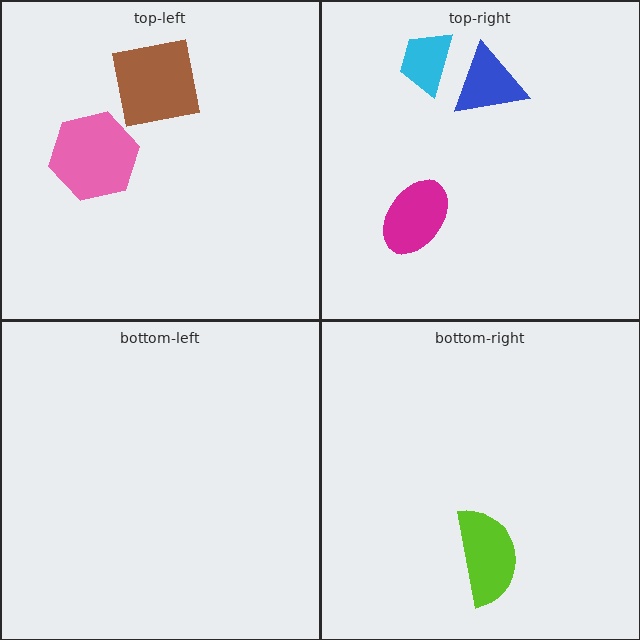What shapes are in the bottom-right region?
The lime semicircle.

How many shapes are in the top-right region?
3.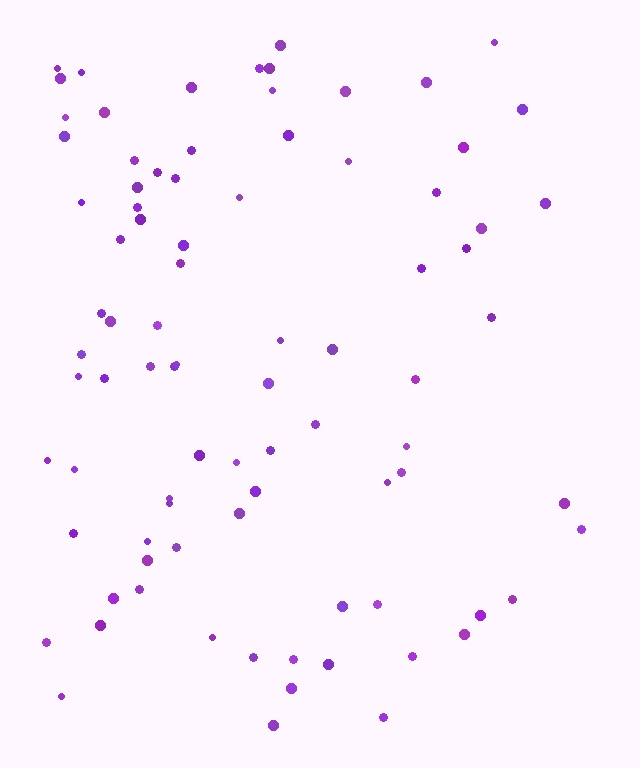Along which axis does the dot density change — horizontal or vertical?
Horizontal.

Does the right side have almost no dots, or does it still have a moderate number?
Still a moderate number, just noticeably fewer than the left.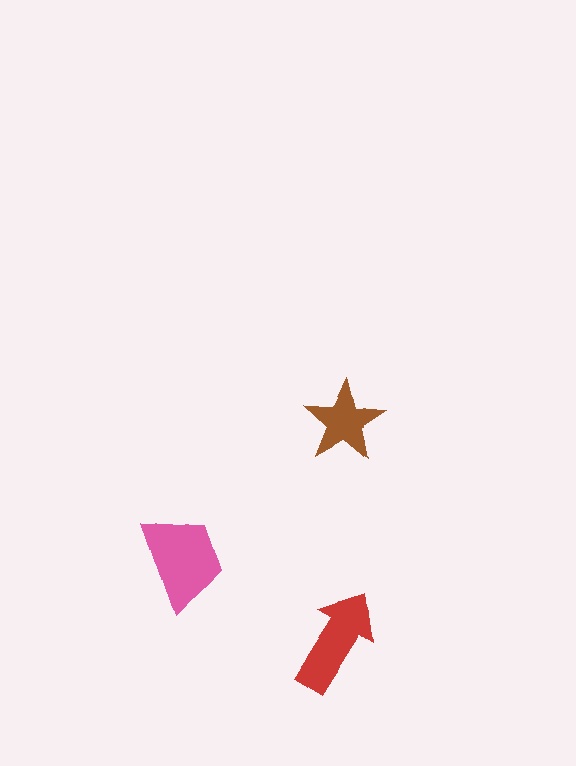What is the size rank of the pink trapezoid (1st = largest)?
1st.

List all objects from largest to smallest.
The pink trapezoid, the red arrow, the brown star.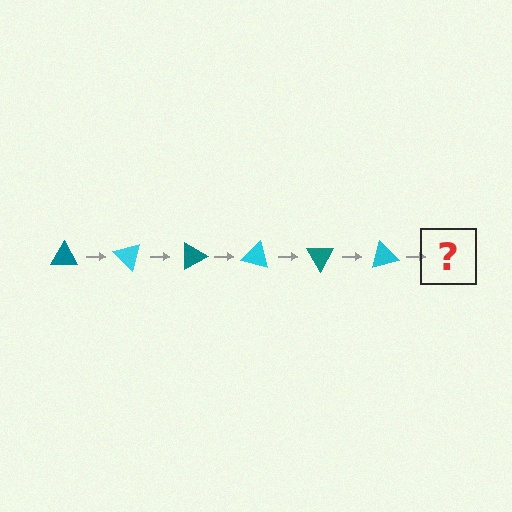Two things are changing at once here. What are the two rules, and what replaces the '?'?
The two rules are that it rotates 45 degrees each step and the color cycles through teal and cyan. The '?' should be a teal triangle, rotated 270 degrees from the start.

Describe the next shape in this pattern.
It should be a teal triangle, rotated 270 degrees from the start.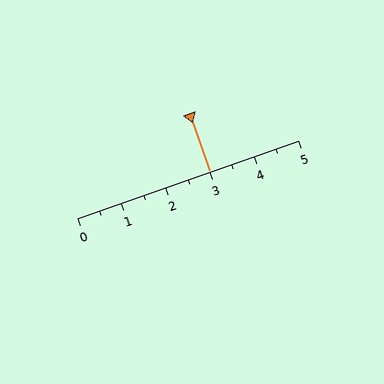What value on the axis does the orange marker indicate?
The marker indicates approximately 3.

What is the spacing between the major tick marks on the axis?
The major ticks are spaced 1 apart.